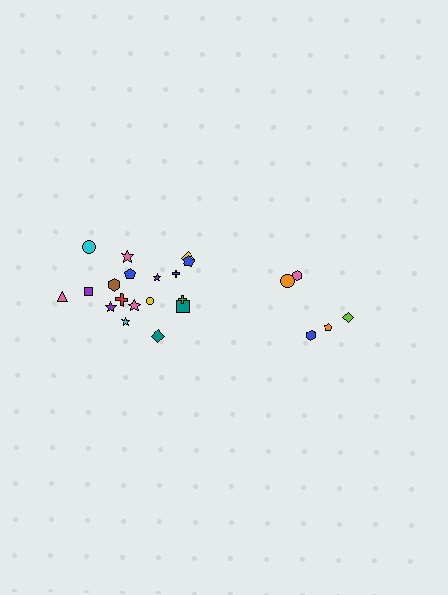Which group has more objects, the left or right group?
The left group.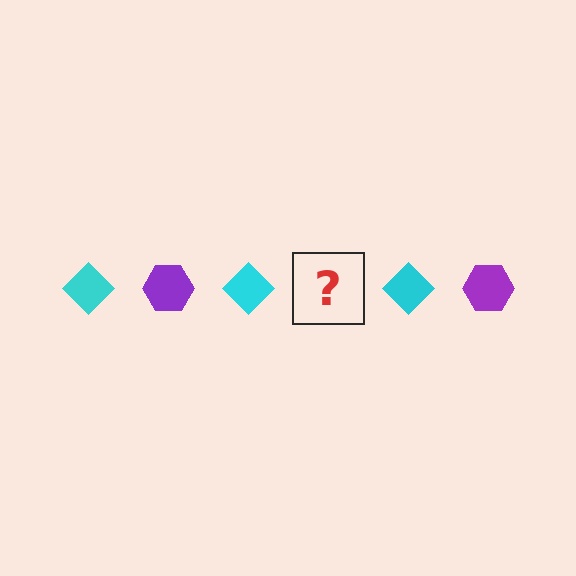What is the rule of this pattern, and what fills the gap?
The rule is that the pattern alternates between cyan diamond and purple hexagon. The gap should be filled with a purple hexagon.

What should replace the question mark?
The question mark should be replaced with a purple hexagon.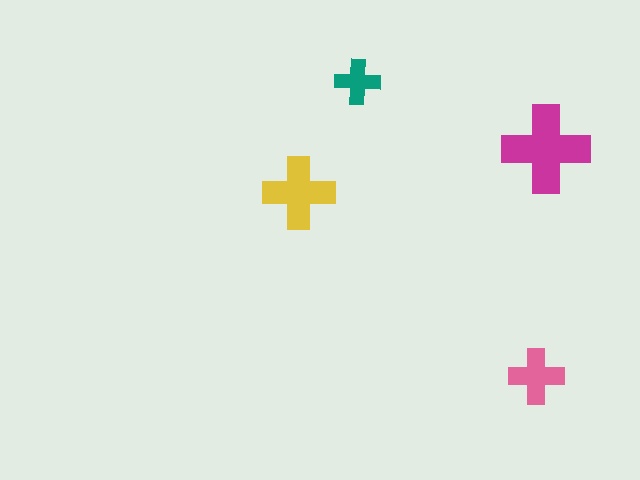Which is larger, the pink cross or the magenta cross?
The magenta one.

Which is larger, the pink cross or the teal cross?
The pink one.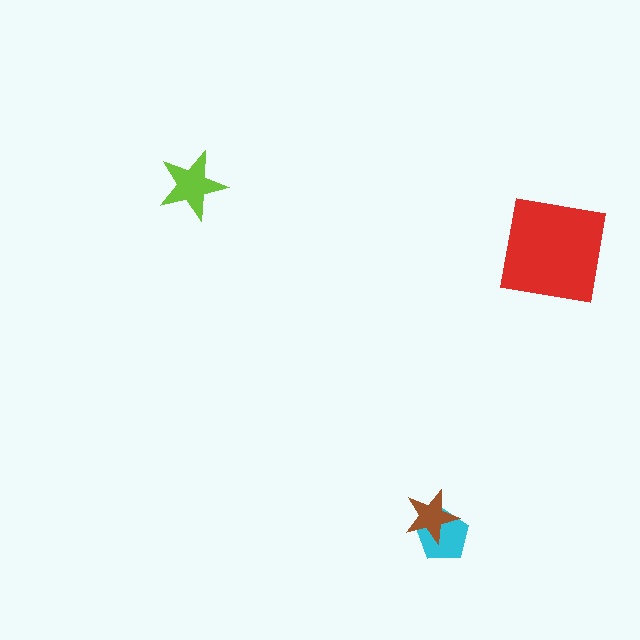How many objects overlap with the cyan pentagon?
1 object overlaps with the cyan pentagon.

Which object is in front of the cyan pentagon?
The brown star is in front of the cyan pentagon.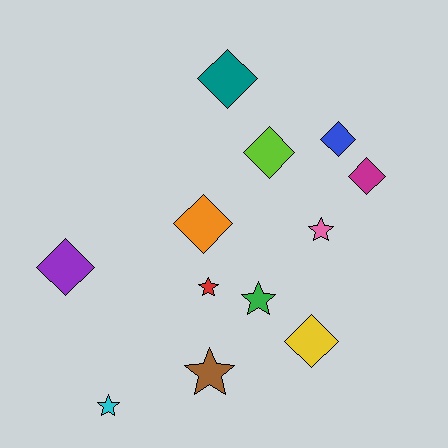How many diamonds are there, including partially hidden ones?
There are 7 diamonds.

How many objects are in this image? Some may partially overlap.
There are 12 objects.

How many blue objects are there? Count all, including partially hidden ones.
There is 1 blue object.